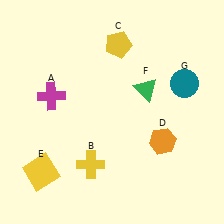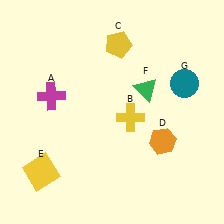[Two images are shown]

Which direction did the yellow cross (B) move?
The yellow cross (B) moved up.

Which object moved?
The yellow cross (B) moved up.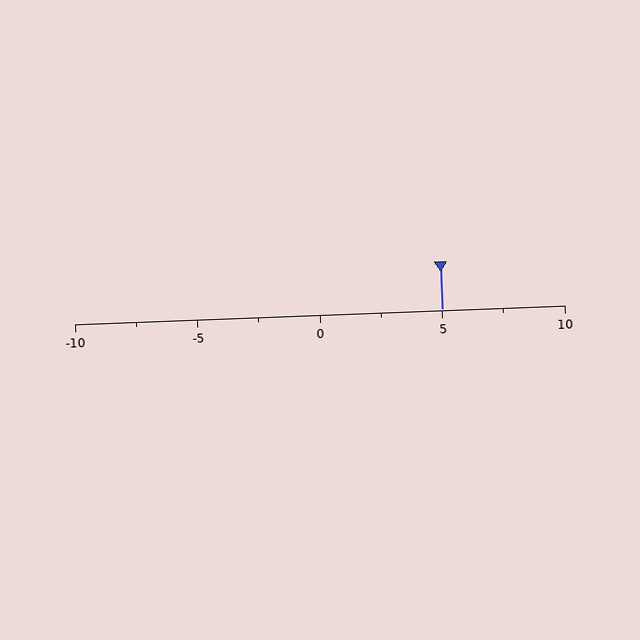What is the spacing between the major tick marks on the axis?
The major ticks are spaced 5 apart.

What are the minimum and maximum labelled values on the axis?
The axis runs from -10 to 10.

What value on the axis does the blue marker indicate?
The marker indicates approximately 5.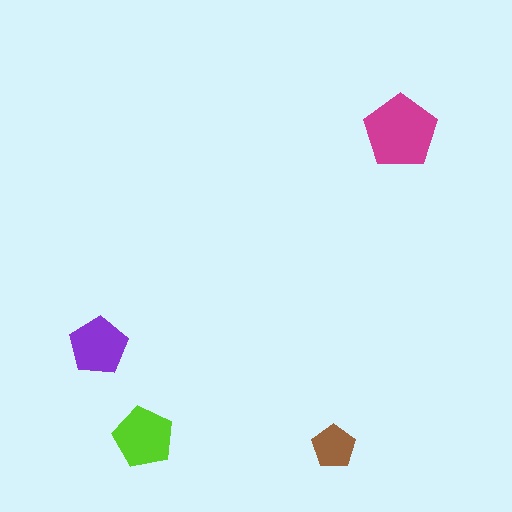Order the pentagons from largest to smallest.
the magenta one, the lime one, the purple one, the brown one.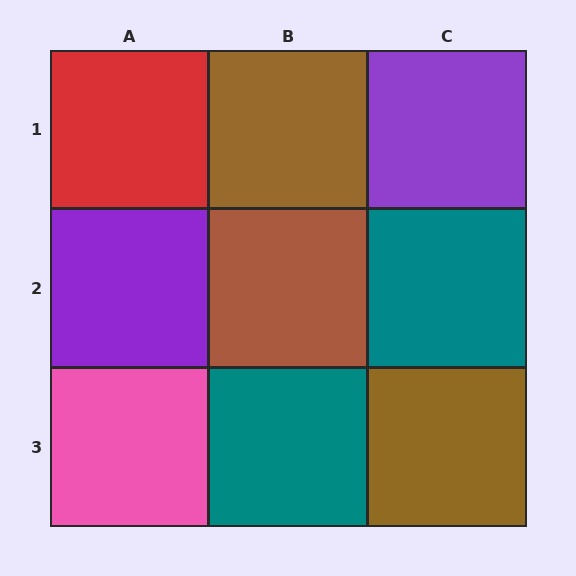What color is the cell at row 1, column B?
Brown.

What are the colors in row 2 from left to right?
Purple, brown, teal.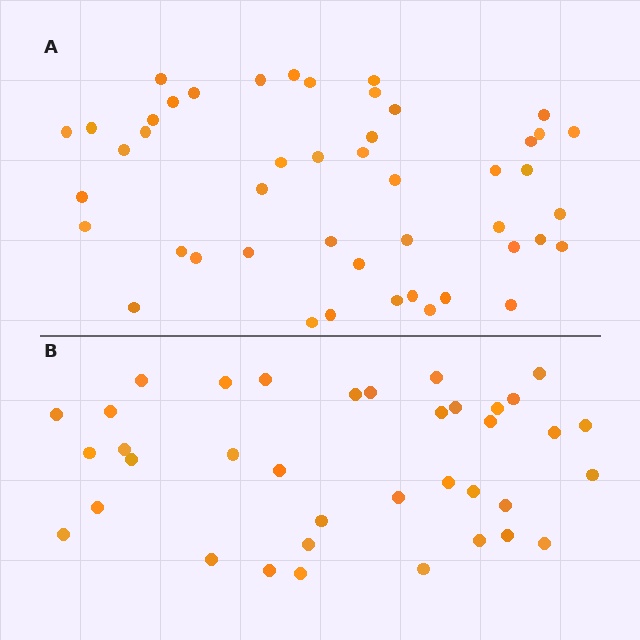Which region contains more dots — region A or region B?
Region A (the top region) has more dots.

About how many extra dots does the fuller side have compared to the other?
Region A has roughly 10 or so more dots than region B.